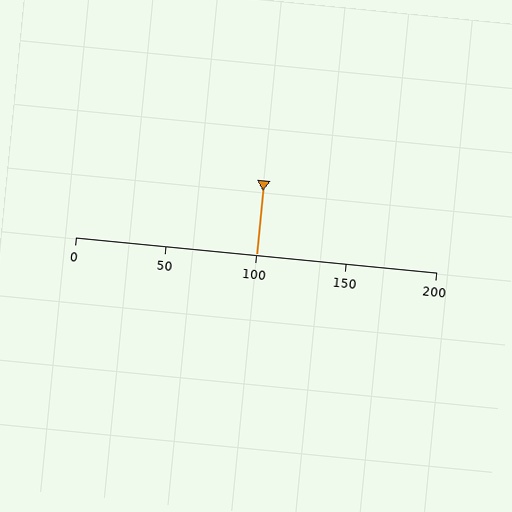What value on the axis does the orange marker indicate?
The marker indicates approximately 100.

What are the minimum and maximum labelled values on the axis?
The axis runs from 0 to 200.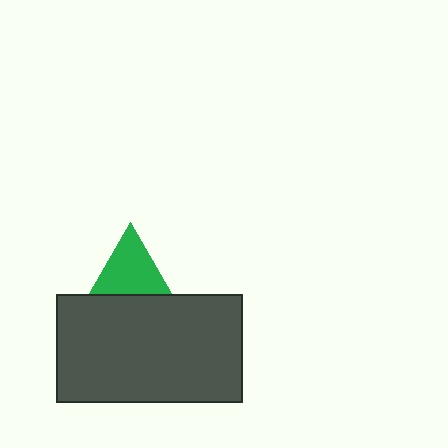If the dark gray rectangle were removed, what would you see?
You would see the complete green triangle.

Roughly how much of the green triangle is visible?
About half of it is visible (roughly 54%).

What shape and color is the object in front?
The object in front is a dark gray rectangle.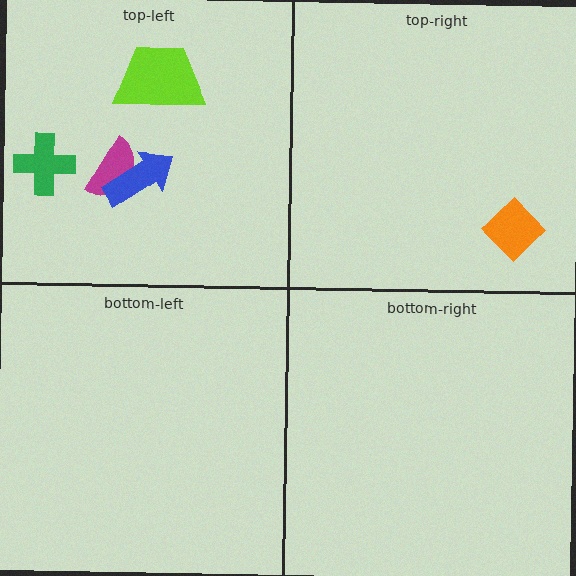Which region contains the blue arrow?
The top-left region.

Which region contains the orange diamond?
The top-right region.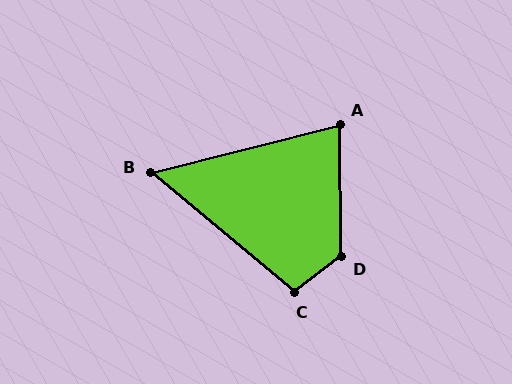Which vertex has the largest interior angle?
D, at approximately 126 degrees.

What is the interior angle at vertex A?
Approximately 77 degrees (acute).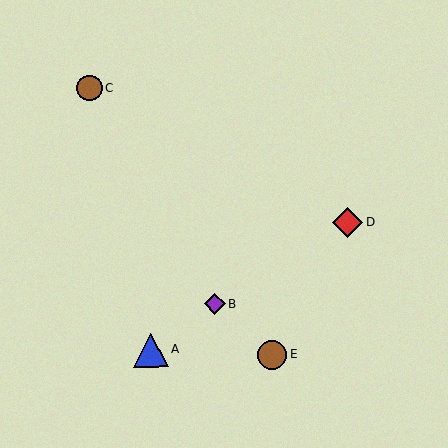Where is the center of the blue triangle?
The center of the blue triangle is at (151, 350).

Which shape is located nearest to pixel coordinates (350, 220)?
The red diamond (labeled D) at (348, 222) is nearest to that location.